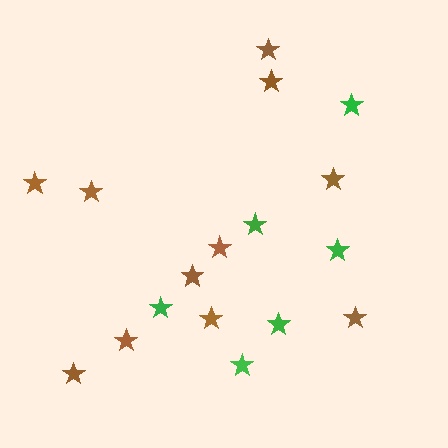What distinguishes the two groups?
There are 2 groups: one group of green stars (6) and one group of brown stars (11).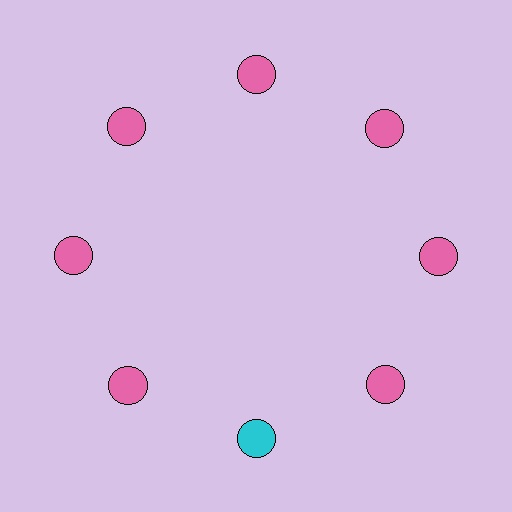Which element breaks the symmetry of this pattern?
The cyan circle at roughly the 6 o'clock position breaks the symmetry. All other shapes are pink circles.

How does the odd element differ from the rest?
It has a different color: cyan instead of pink.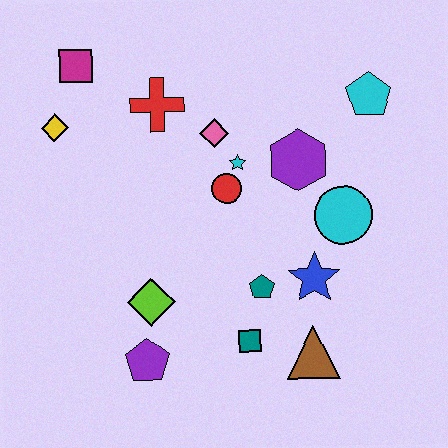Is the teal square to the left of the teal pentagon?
Yes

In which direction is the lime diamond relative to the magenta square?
The lime diamond is below the magenta square.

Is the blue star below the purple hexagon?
Yes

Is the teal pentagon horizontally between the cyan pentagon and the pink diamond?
Yes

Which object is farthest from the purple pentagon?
The cyan pentagon is farthest from the purple pentagon.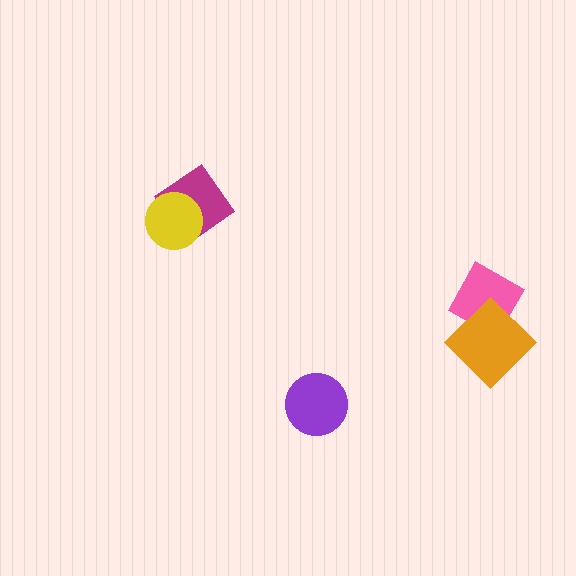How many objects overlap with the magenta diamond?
1 object overlaps with the magenta diamond.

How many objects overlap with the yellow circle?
1 object overlaps with the yellow circle.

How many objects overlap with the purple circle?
0 objects overlap with the purple circle.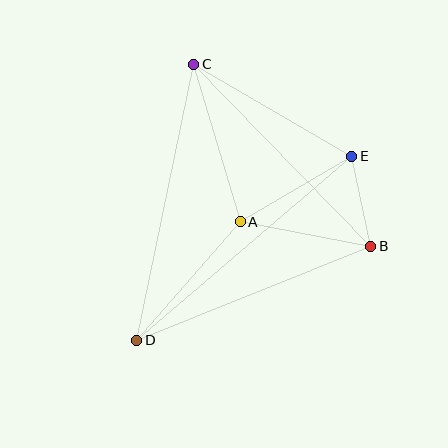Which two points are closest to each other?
Points B and E are closest to each other.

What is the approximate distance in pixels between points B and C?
The distance between B and C is approximately 254 pixels.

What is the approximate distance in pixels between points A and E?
The distance between A and E is approximately 130 pixels.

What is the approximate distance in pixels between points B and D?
The distance between B and D is approximately 253 pixels.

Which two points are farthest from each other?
Points D and E are farthest from each other.